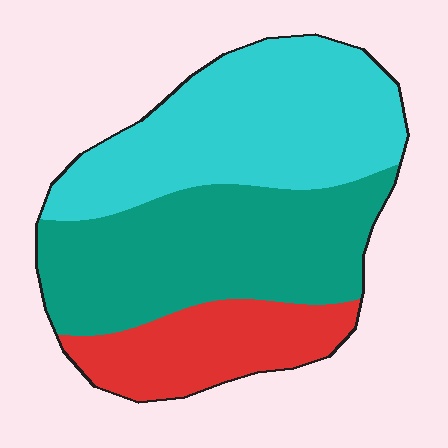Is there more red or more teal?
Teal.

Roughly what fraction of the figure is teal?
Teal takes up about two fifths (2/5) of the figure.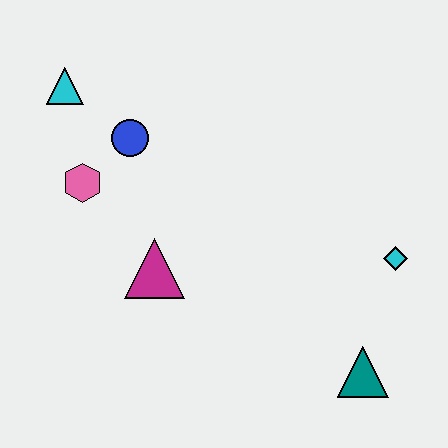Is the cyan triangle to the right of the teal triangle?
No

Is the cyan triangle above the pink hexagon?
Yes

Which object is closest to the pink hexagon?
The blue circle is closest to the pink hexagon.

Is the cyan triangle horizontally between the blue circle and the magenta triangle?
No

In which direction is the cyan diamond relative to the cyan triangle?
The cyan diamond is to the right of the cyan triangle.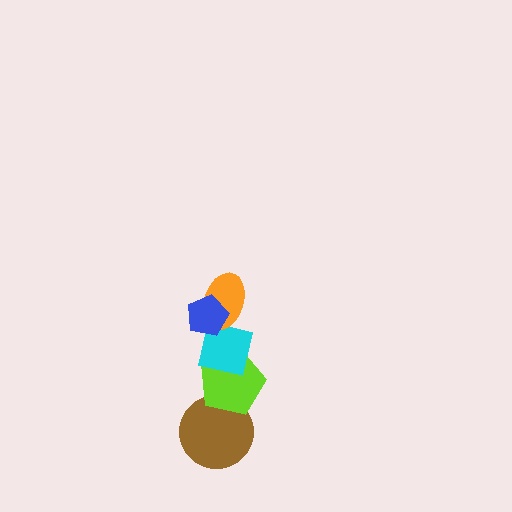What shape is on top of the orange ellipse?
The blue pentagon is on top of the orange ellipse.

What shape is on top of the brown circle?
The lime pentagon is on top of the brown circle.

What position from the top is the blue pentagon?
The blue pentagon is 1st from the top.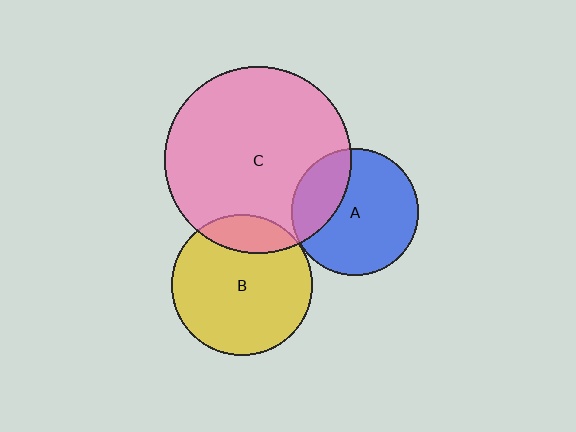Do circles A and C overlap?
Yes.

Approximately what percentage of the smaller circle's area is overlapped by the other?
Approximately 30%.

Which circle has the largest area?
Circle C (pink).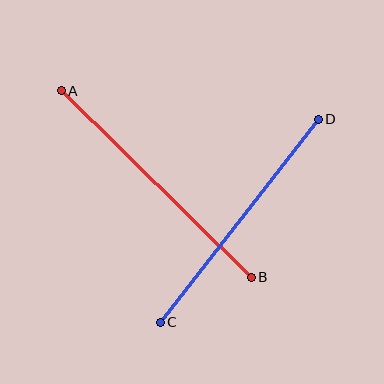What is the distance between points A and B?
The distance is approximately 266 pixels.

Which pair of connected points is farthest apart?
Points A and B are farthest apart.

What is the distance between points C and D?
The distance is approximately 257 pixels.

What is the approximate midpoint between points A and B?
The midpoint is at approximately (156, 184) pixels.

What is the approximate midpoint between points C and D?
The midpoint is at approximately (239, 221) pixels.